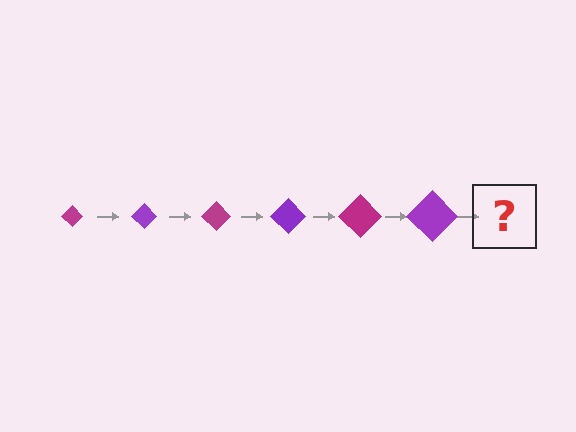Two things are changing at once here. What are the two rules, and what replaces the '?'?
The two rules are that the diamond grows larger each step and the color cycles through magenta and purple. The '?' should be a magenta diamond, larger than the previous one.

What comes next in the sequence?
The next element should be a magenta diamond, larger than the previous one.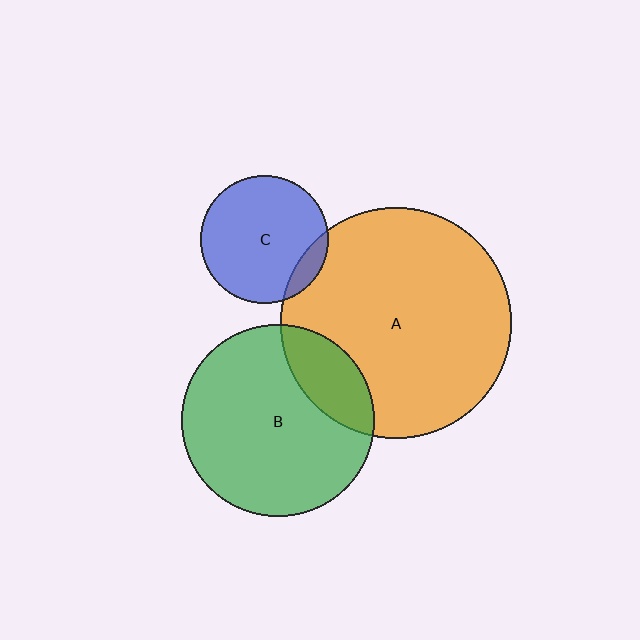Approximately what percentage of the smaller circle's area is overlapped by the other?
Approximately 10%.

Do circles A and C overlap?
Yes.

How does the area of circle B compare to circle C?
Approximately 2.3 times.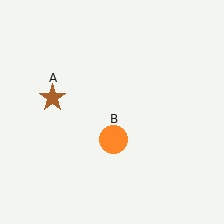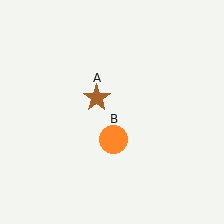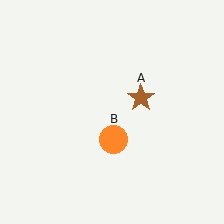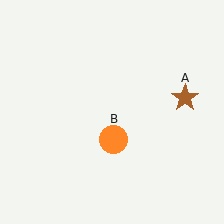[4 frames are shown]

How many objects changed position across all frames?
1 object changed position: brown star (object A).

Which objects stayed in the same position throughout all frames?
Orange circle (object B) remained stationary.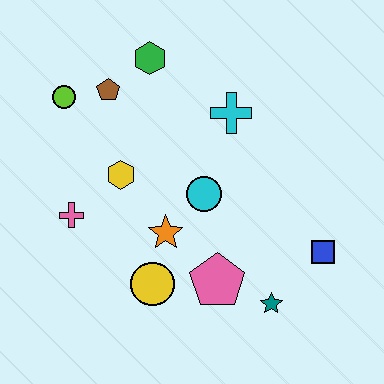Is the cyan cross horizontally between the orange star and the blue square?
Yes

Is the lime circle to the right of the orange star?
No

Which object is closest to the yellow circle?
The orange star is closest to the yellow circle.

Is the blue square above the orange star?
No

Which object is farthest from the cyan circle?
The lime circle is farthest from the cyan circle.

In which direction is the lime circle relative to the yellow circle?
The lime circle is above the yellow circle.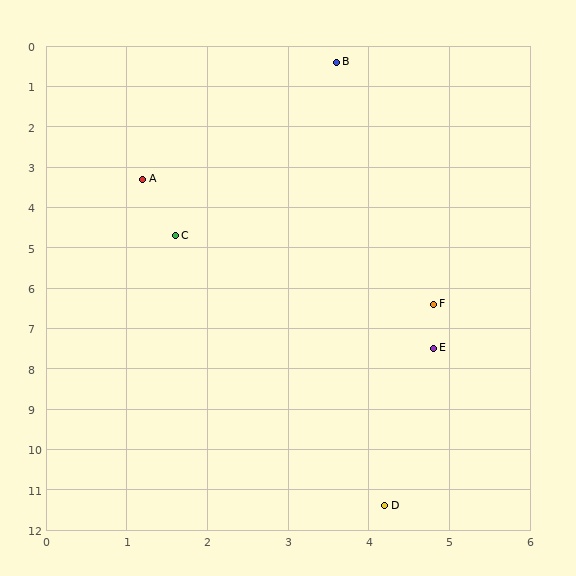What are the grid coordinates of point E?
Point E is at approximately (4.8, 7.5).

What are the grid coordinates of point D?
Point D is at approximately (4.2, 11.4).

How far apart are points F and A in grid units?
Points F and A are about 4.8 grid units apart.